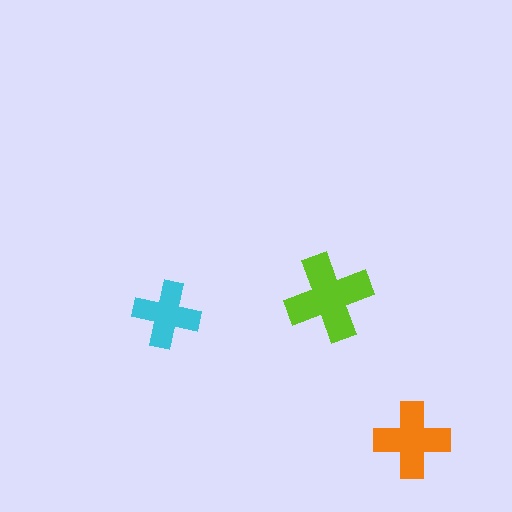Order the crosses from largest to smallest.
the lime one, the orange one, the cyan one.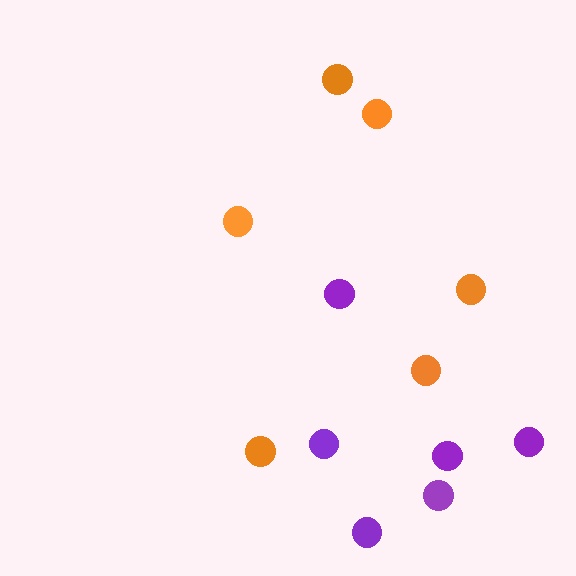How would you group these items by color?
There are 2 groups: one group of orange circles (6) and one group of purple circles (6).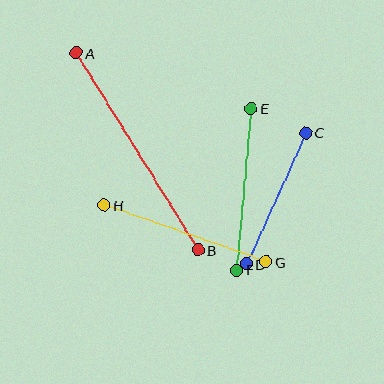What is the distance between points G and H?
The distance is approximately 171 pixels.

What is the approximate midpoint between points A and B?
The midpoint is at approximately (137, 151) pixels.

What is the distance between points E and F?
The distance is approximately 162 pixels.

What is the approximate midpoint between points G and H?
The midpoint is at approximately (185, 234) pixels.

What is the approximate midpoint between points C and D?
The midpoint is at approximately (276, 198) pixels.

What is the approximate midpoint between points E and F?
The midpoint is at approximately (244, 189) pixels.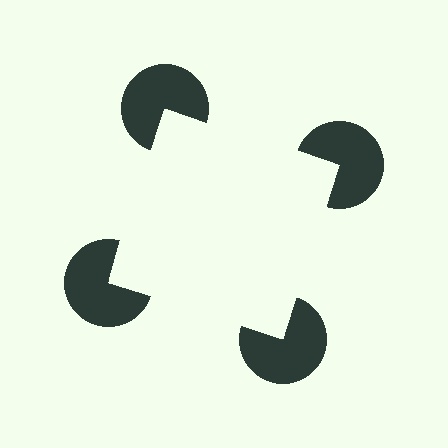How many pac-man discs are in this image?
There are 4 — one at each vertex of the illusory square.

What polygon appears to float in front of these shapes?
An illusory square — its edges are inferred from the aligned wedge cuts in the pac-man discs, not physically drawn.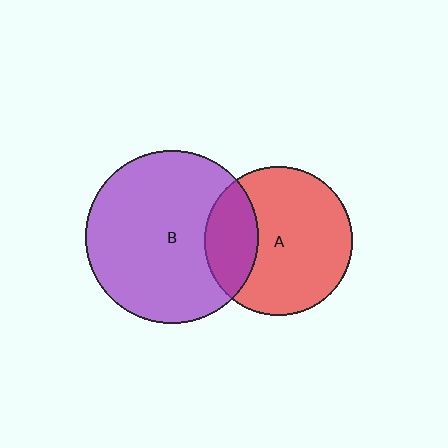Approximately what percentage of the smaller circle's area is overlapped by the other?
Approximately 25%.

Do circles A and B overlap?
Yes.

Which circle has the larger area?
Circle B (purple).